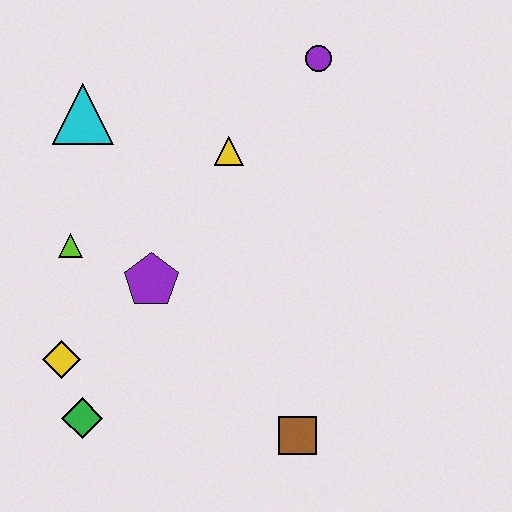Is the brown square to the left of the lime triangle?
No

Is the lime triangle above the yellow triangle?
No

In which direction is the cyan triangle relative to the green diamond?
The cyan triangle is above the green diamond.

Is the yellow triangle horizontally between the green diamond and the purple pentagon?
No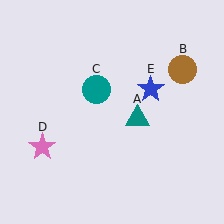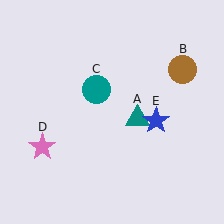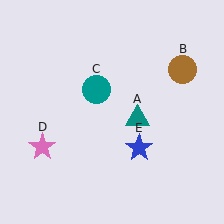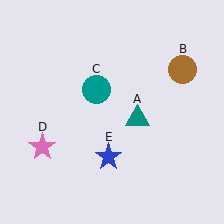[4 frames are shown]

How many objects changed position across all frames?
1 object changed position: blue star (object E).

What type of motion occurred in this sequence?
The blue star (object E) rotated clockwise around the center of the scene.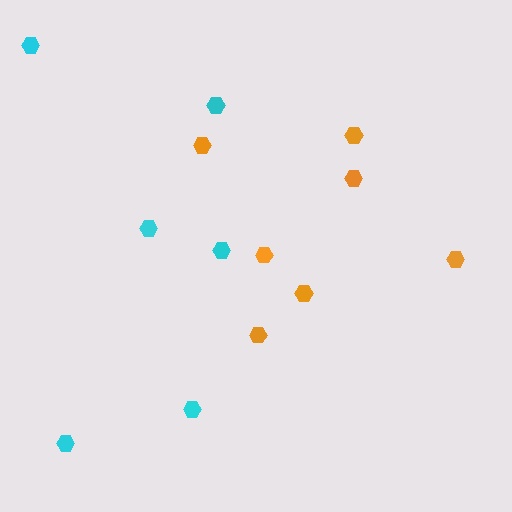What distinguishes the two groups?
There are 2 groups: one group of orange hexagons (7) and one group of cyan hexagons (6).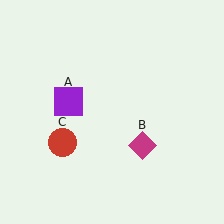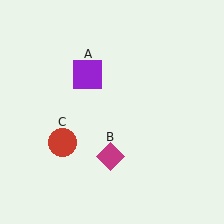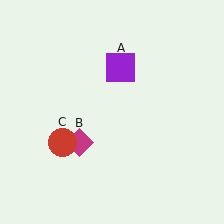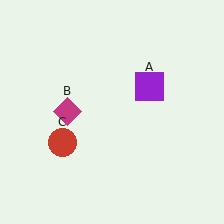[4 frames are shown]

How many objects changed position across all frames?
2 objects changed position: purple square (object A), magenta diamond (object B).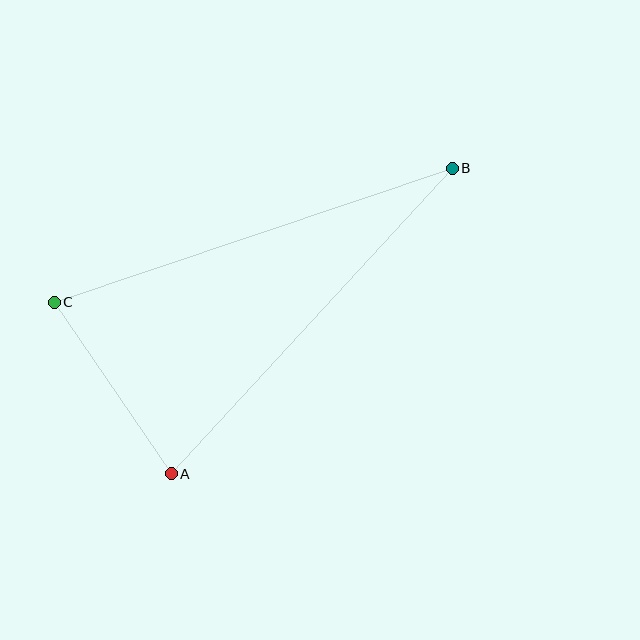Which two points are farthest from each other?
Points B and C are farthest from each other.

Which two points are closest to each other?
Points A and C are closest to each other.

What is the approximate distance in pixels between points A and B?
The distance between A and B is approximately 416 pixels.